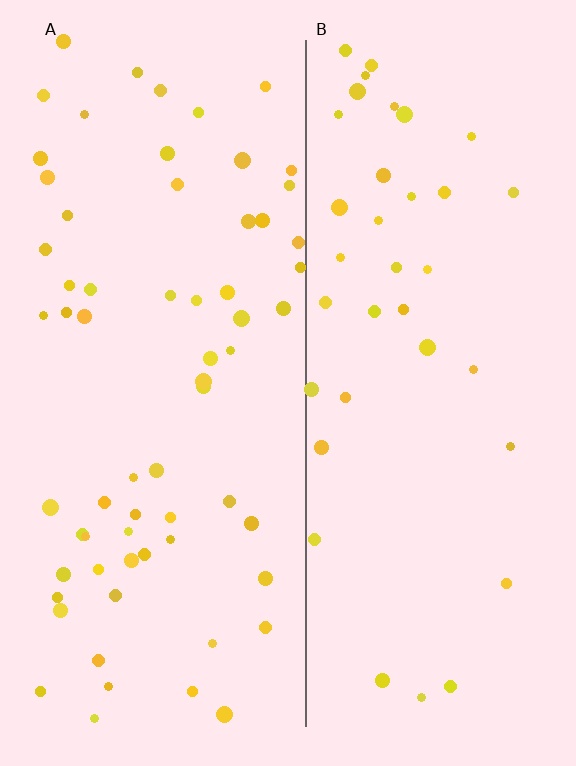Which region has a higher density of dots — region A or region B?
A (the left).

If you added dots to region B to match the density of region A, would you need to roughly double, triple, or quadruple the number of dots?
Approximately double.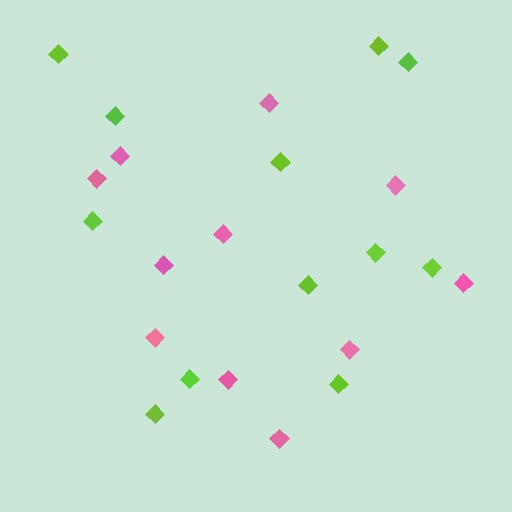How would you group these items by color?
There are 2 groups: one group of pink diamonds (11) and one group of lime diamonds (12).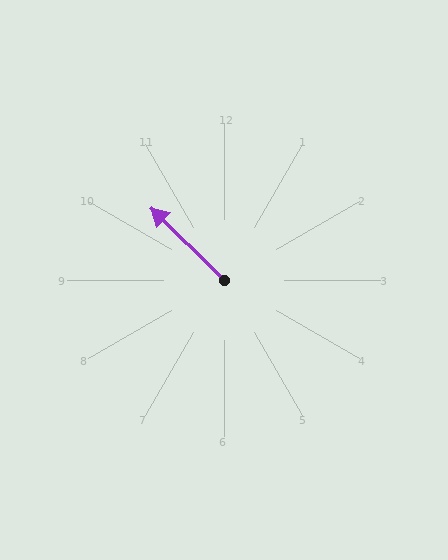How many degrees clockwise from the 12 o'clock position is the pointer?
Approximately 315 degrees.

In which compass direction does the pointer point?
Northwest.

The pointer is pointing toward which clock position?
Roughly 10 o'clock.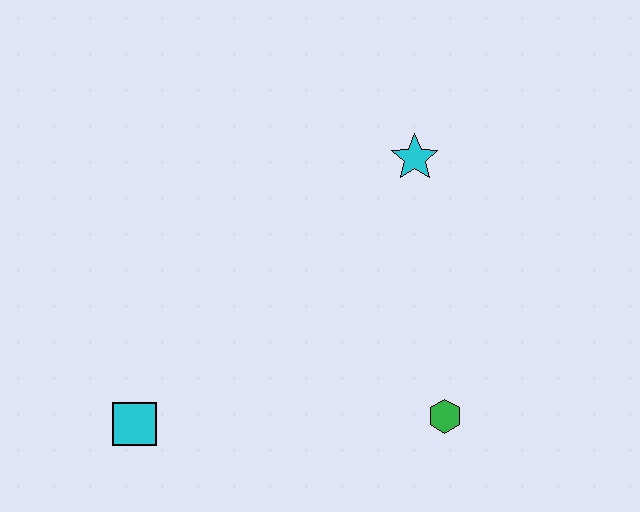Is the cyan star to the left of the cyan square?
No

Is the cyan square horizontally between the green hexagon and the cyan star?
No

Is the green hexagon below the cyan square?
No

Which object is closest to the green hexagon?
The cyan star is closest to the green hexagon.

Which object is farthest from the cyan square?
The cyan star is farthest from the cyan square.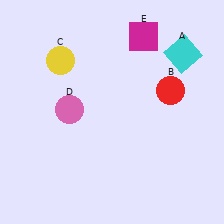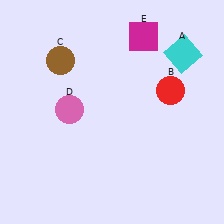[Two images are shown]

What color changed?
The circle (C) changed from yellow in Image 1 to brown in Image 2.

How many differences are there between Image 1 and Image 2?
There is 1 difference between the two images.